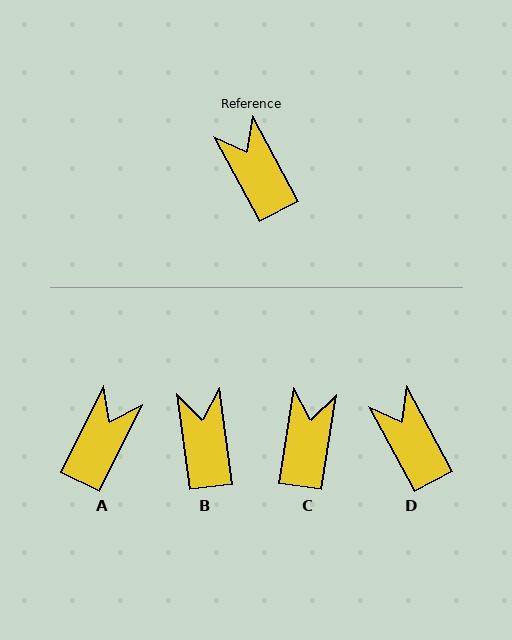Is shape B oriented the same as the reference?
No, it is off by about 21 degrees.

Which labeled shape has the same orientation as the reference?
D.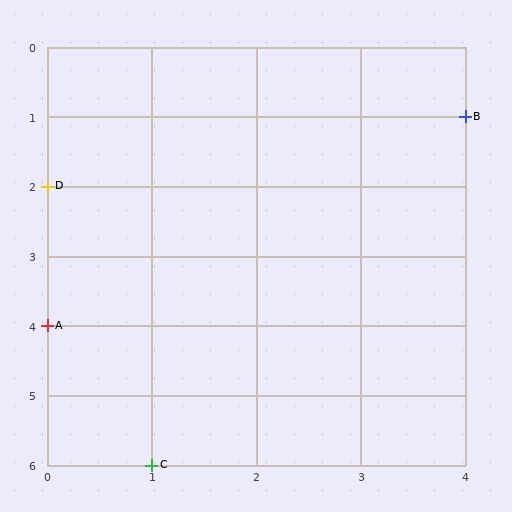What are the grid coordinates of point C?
Point C is at grid coordinates (1, 6).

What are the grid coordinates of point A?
Point A is at grid coordinates (0, 4).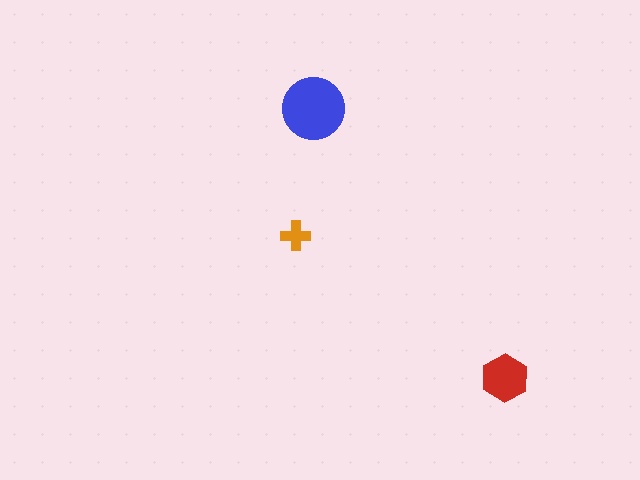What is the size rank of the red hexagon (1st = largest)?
2nd.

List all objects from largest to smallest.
The blue circle, the red hexagon, the orange cross.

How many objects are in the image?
There are 3 objects in the image.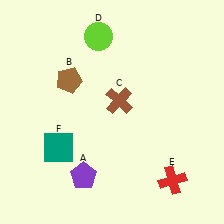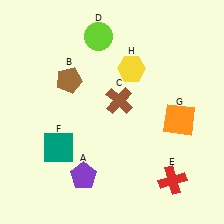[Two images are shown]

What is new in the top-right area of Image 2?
A yellow hexagon (H) was added in the top-right area of Image 2.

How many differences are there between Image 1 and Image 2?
There are 2 differences between the two images.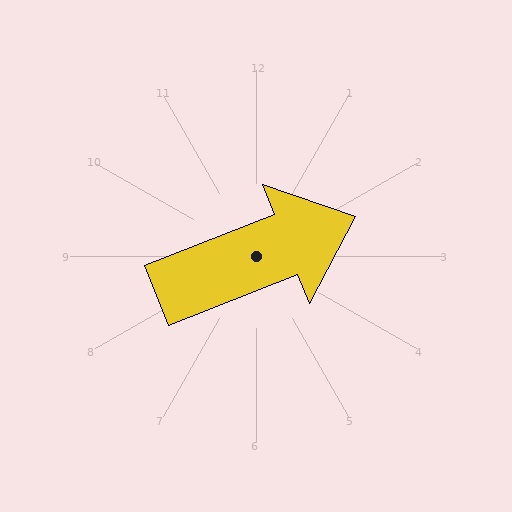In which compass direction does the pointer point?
East.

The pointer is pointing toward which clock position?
Roughly 2 o'clock.